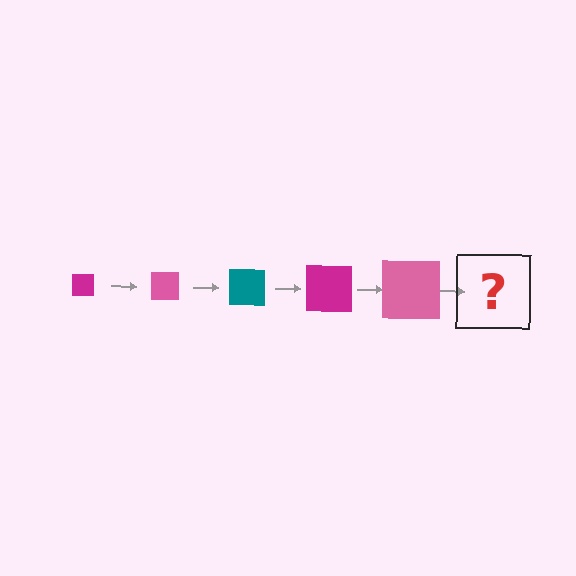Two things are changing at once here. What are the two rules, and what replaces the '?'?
The two rules are that the square grows larger each step and the color cycles through magenta, pink, and teal. The '?' should be a teal square, larger than the previous one.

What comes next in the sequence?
The next element should be a teal square, larger than the previous one.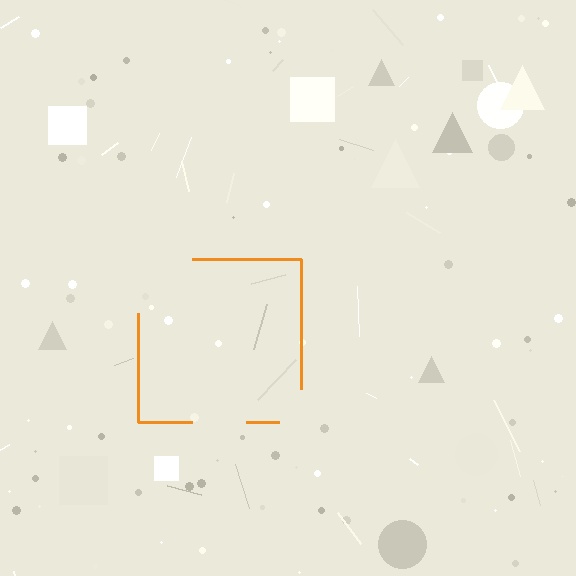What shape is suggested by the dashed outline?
The dashed outline suggests a square.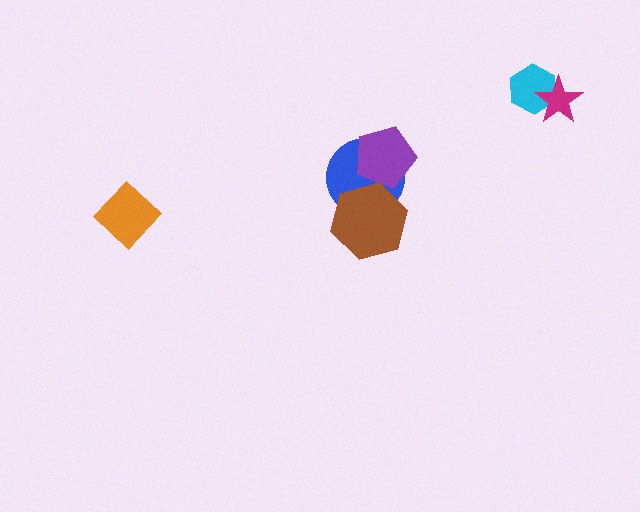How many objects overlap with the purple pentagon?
1 object overlaps with the purple pentagon.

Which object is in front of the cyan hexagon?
The magenta star is in front of the cyan hexagon.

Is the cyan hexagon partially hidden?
Yes, it is partially covered by another shape.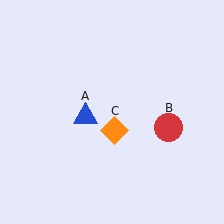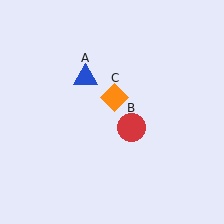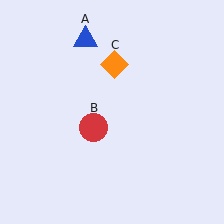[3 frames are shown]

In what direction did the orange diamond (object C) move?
The orange diamond (object C) moved up.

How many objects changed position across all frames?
3 objects changed position: blue triangle (object A), red circle (object B), orange diamond (object C).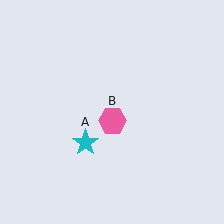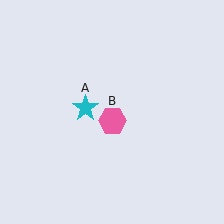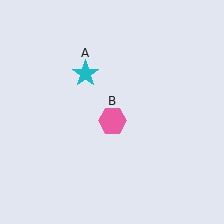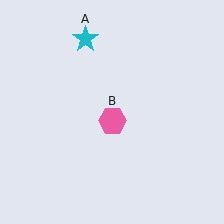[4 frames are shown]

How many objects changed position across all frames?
1 object changed position: cyan star (object A).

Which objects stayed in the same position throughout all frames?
Pink hexagon (object B) remained stationary.